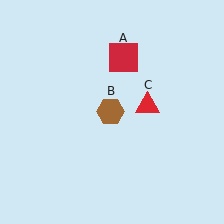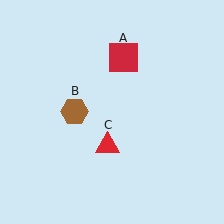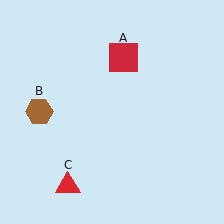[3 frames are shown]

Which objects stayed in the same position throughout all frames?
Red square (object A) remained stationary.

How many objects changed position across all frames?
2 objects changed position: brown hexagon (object B), red triangle (object C).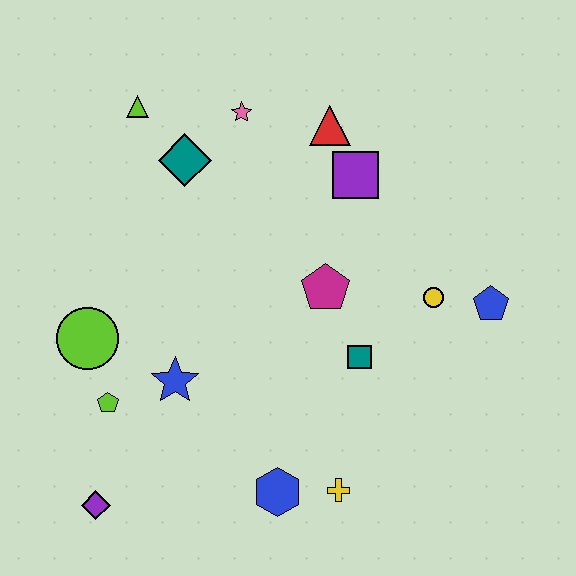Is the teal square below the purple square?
Yes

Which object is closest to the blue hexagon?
The yellow cross is closest to the blue hexagon.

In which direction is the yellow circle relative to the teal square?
The yellow circle is to the right of the teal square.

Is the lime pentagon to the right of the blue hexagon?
No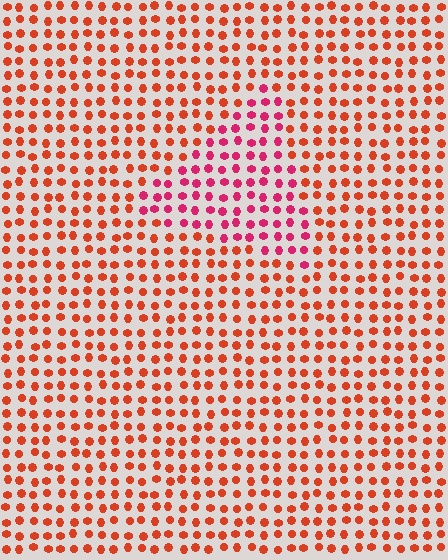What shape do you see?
I see a triangle.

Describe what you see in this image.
The image is filled with small red elements in a uniform arrangement. A triangle-shaped region is visible where the elements are tinted to a slightly different hue, forming a subtle color boundary.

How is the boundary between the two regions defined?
The boundary is defined purely by a slight shift in hue (about 34 degrees). Spacing, size, and orientation are identical on both sides.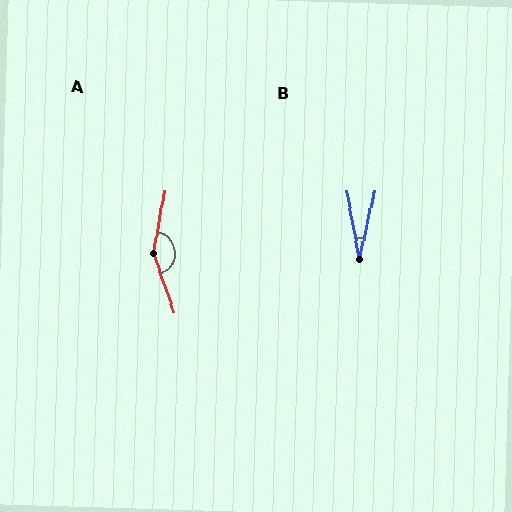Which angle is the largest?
A, at approximately 150 degrees.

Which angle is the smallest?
B, at approximately 23 degrees.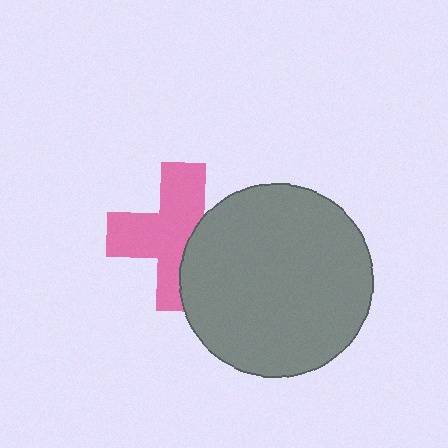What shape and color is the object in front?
The object in front is a gray circle.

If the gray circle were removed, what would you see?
You would see the complete pink cross.